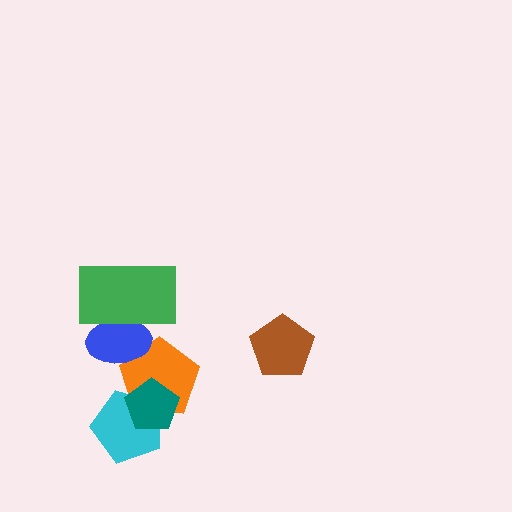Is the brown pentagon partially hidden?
No, no other shape covers it.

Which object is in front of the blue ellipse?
The green rectangle is in front of the blue ellipse.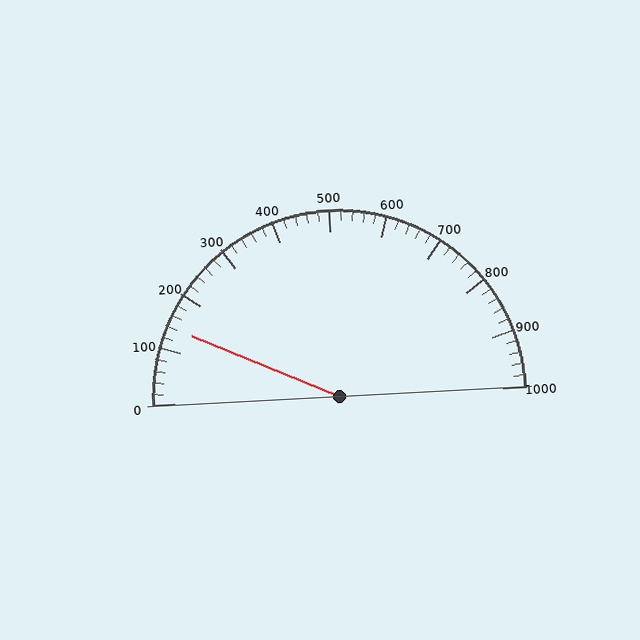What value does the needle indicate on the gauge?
The needle indicates approximately 140.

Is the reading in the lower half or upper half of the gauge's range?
The reading is in the lower half of the range (0 to 1000).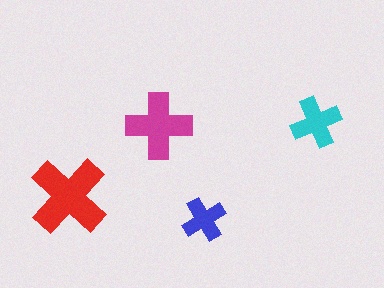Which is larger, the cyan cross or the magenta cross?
The magenta one.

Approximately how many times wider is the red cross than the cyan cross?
About 1.5 times wider.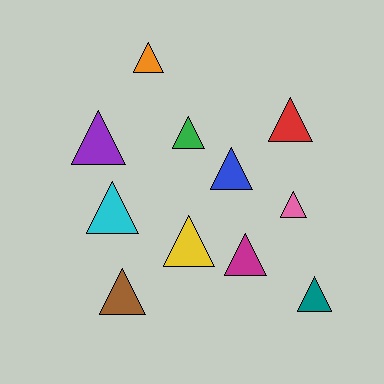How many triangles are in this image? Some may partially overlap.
There are 11 triangles.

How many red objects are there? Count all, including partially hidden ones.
There is 1 red object.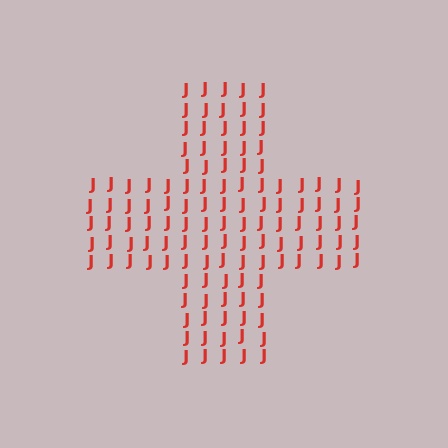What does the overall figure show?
The overall figure shows a cross.